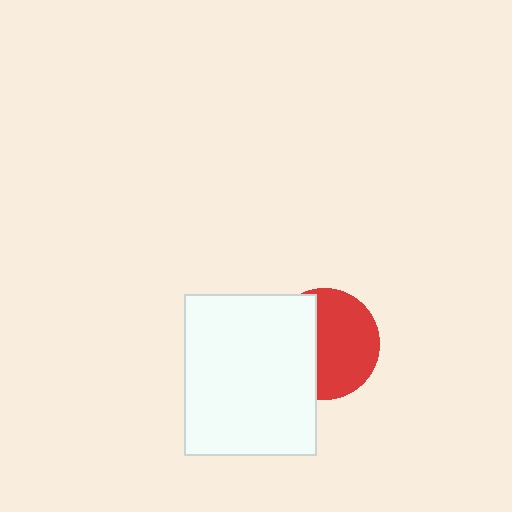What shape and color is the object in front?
The object in front is a white rectangle.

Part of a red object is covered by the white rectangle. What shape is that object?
It is a circle.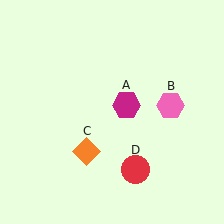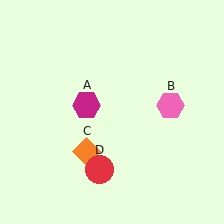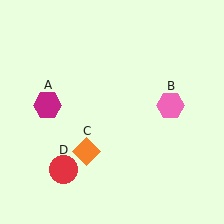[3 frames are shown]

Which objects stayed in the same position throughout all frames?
Pink hexagon (object B) and orange diamond (object C) remained stationary.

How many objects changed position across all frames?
2 objects changed position: magenta hexagon (object A), red circle (object D).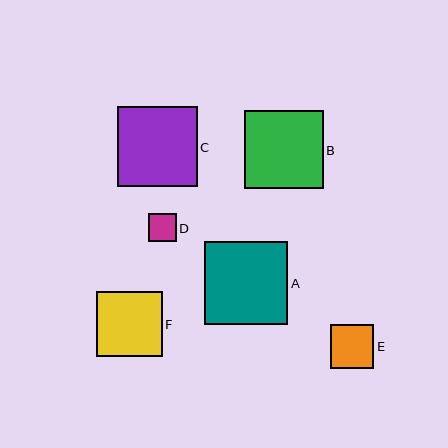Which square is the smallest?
Square D is the smallest with a size of approximately 28 pixels.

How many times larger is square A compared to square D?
Square A is approximately 3.0 times the size of square D.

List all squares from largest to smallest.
From largest to smallest: A, C, B, F, E, D.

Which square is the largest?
Square A is the largest with a size of approximately 83 pixels.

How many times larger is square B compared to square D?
Square B is approximately 2.8 times the size of square D.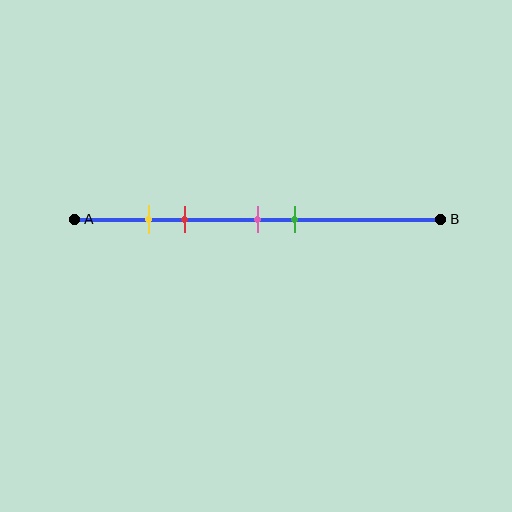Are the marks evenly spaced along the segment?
No, the marks are not evenly spaced.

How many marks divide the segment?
There are 4 marks dividing the segment.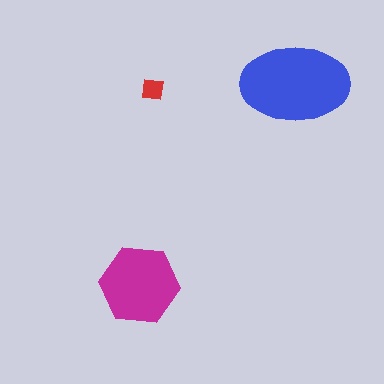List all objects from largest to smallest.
The blue ellipse, the magenta hexagon, the red square.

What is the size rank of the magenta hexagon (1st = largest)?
2nd.